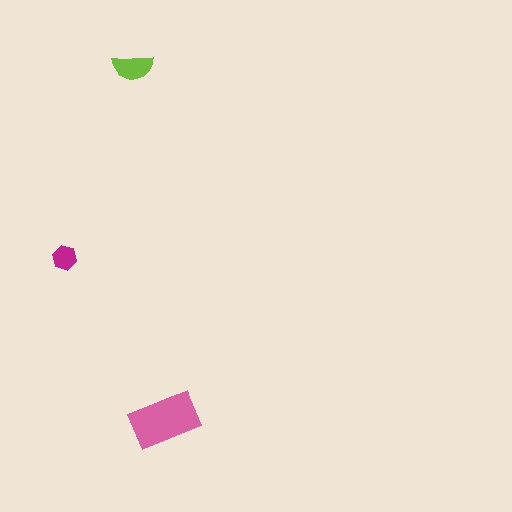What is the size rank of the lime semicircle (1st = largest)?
2nd.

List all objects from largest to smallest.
The pink rectangle, the lime semicircle, the magenta hexagon.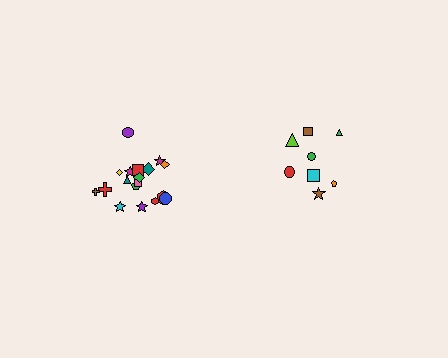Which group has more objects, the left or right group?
The left group.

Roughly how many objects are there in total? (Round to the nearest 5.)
Roughly 25 objects in total.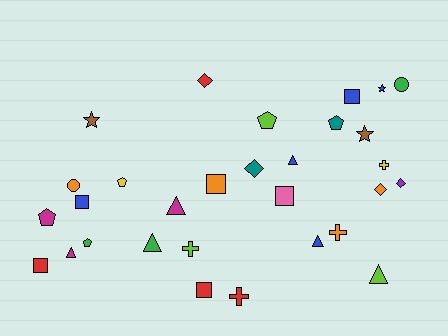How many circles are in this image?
There are 2 circles.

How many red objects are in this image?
There are 4 red objects.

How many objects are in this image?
There are 30 objects.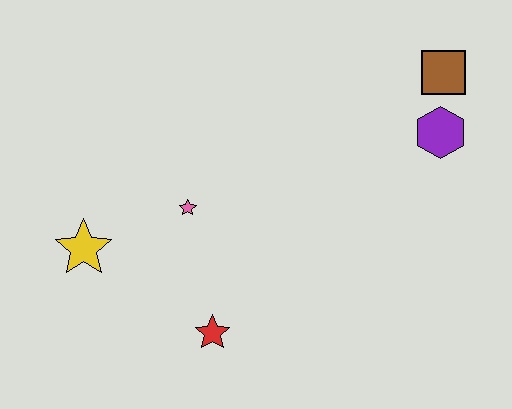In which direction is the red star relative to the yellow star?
The red star is to the right of the yellow star.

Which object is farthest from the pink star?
The brown square is farthest from the pink star.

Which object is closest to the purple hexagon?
The brown square is closest to the purple hexagon.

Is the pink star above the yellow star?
Yes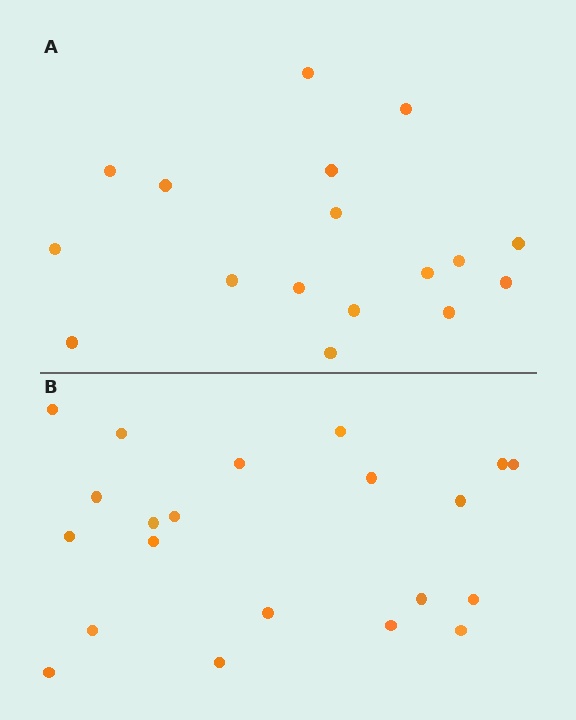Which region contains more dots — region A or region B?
Region B (the bottom region) has more dots.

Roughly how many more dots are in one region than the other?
Region B has about 4 more dots than region A.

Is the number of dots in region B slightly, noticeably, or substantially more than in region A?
Region B has only slightly more — the two regions are fairly close. The ratio is roughly 1.2 to 1.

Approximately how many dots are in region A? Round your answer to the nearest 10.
About 20 dots. (The exact count is 17, which rounds to 20.)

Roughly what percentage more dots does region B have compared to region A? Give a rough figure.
About 25% more.